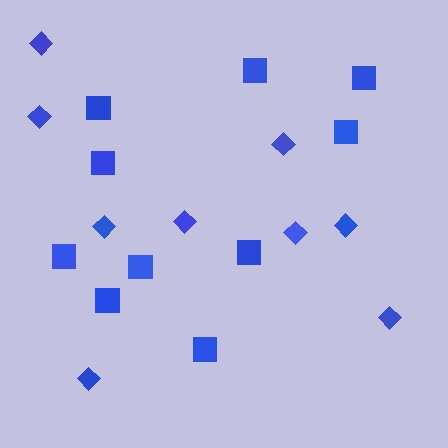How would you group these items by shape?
There are 2 groups: one group of squares (10) and one group of diamonds (9).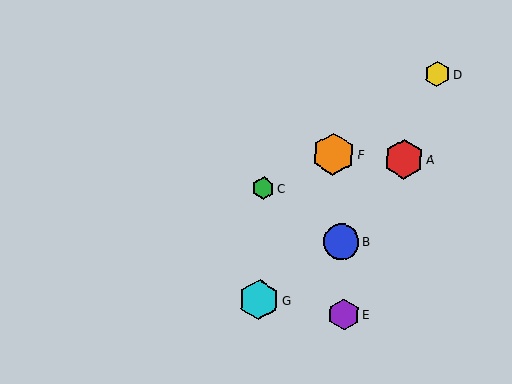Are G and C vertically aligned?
Yes, both are at x≈259.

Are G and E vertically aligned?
No, G is at x≈259 and E is at x≈344.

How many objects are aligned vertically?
2 objects (C, G) are aligned vertically.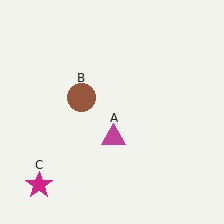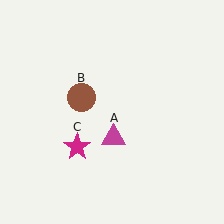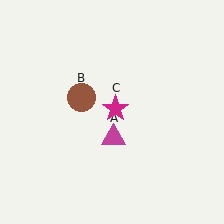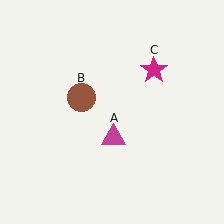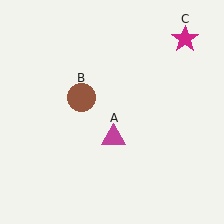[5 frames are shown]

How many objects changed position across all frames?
1 object changed position: magenta star (object C).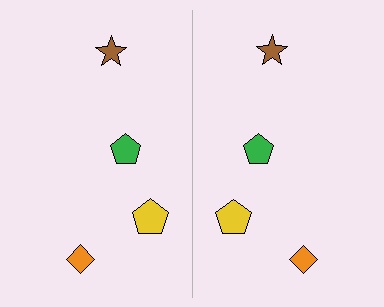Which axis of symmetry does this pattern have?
The pattern has a vertical axis of symmetry running through the center of the image.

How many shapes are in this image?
There are 8 shapes in this image.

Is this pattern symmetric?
Yes, this pattern has bilateral (reflection) symmetry.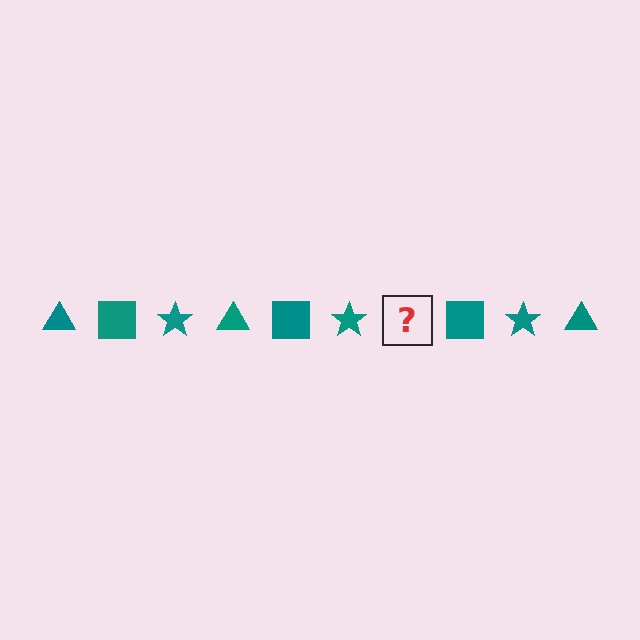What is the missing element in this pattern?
The missing element is a teal triangle.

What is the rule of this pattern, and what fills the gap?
The rule is that the pattern cycles through triangle, square, star shapes in teal. The gap should be filled with a teal triangle.